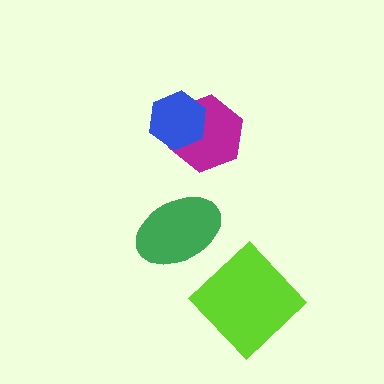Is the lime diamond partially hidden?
No, no other shape covers it.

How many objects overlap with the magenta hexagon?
1 object overlaps with the magenta hexagon.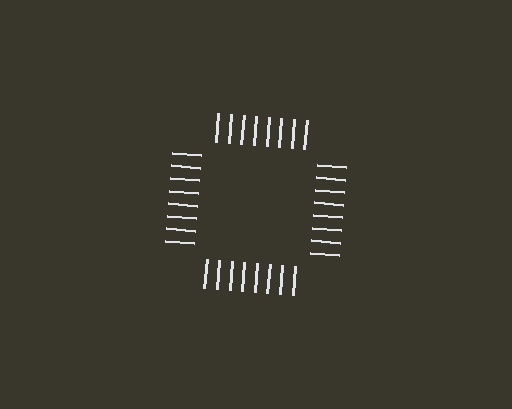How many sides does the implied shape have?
4 sides — the line-ends trace a square.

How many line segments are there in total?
32 — 8 along each of the 4 edges.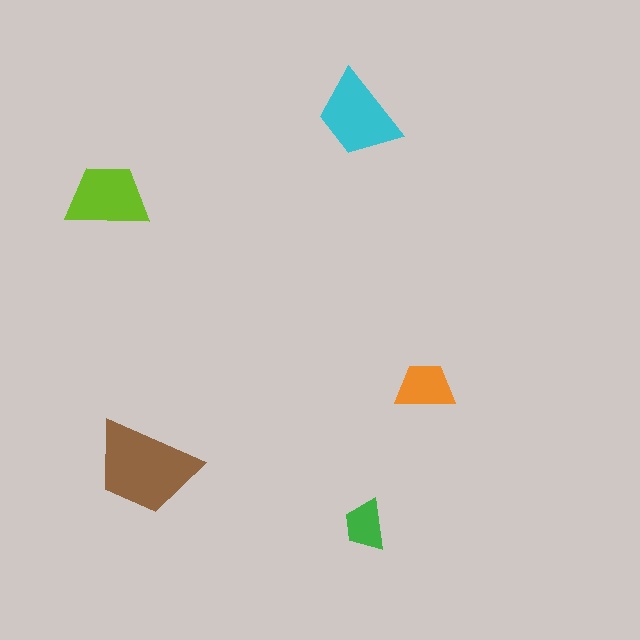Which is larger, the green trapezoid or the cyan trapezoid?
The cyan one.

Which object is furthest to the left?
The lime trapezoid is leftmost.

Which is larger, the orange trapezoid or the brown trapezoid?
The brown one.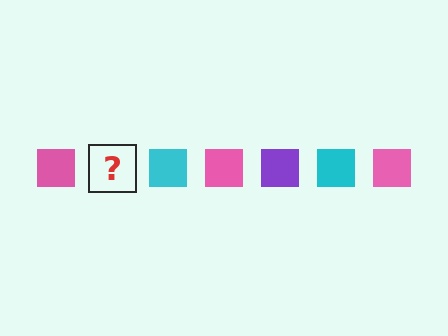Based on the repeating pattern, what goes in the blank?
The blank should be a purple square.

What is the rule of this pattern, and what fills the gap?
The rule is that the pattern cycles through pink, purple, cyan squares. The gap should be filled with a purple square.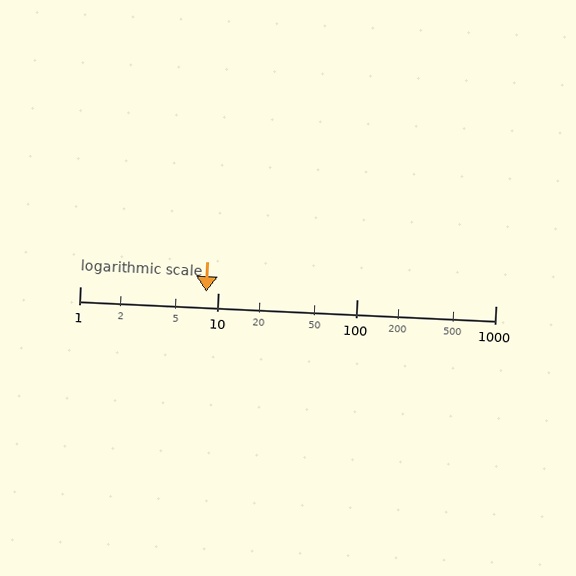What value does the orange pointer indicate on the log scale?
The pointer indicates approximately 8.2.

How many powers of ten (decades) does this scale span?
The scale spans 3 decades, from 1 to 1000.